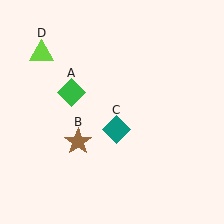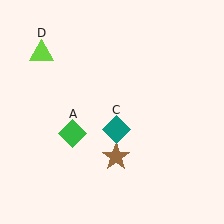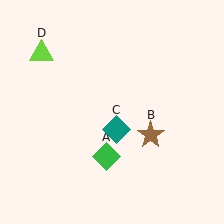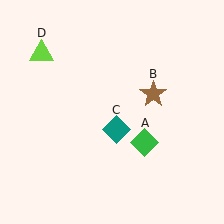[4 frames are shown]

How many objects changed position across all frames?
2 objects changed position: green diamond (object A), brown star (object B).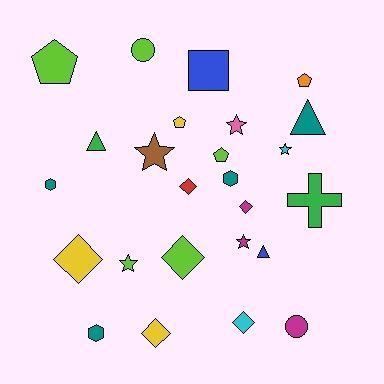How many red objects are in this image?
There is 1 red object.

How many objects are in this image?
There are 25 objects.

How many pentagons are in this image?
There are 4 pentagons.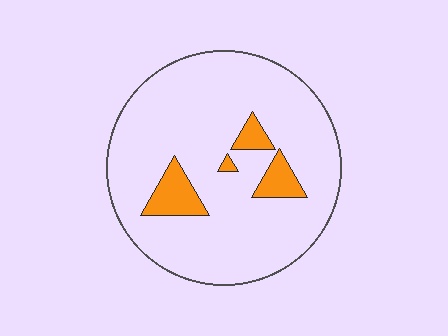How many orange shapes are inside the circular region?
4.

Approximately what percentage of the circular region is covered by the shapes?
Approximately 10%.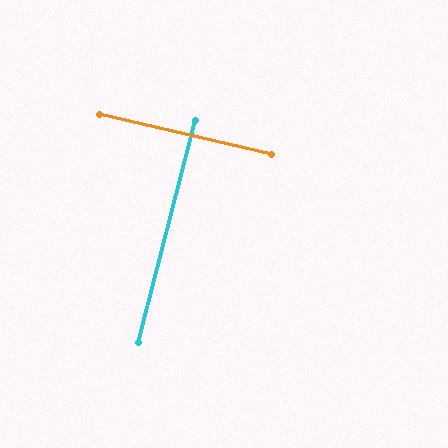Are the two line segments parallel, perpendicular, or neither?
Perpendicular — they meet at approximately 89°.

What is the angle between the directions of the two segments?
Approximately 89 degrees.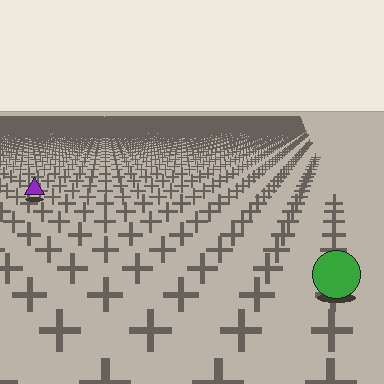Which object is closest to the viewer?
The green circle is closest. The texture marks near it are larger and more spread out.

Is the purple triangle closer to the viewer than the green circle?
No. The green circle is closer — you can tell from the texture gradient: the ground texture is coarser near it.